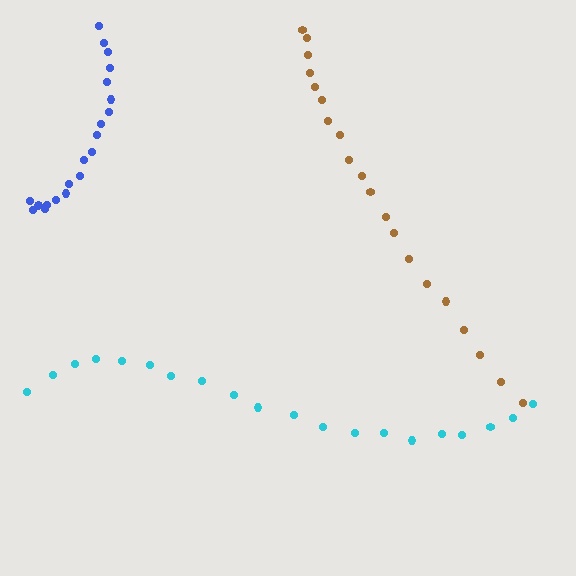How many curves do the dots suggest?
There are 3 distinct paths.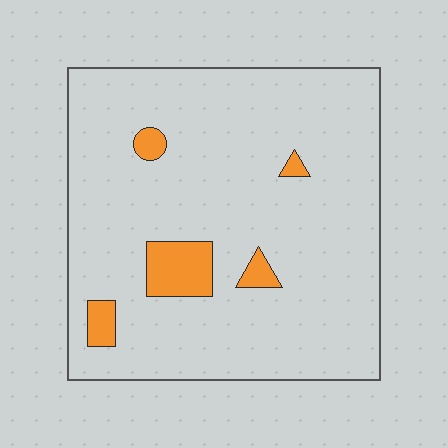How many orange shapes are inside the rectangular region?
5.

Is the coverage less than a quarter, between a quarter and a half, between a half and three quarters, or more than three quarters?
Less than a quarter.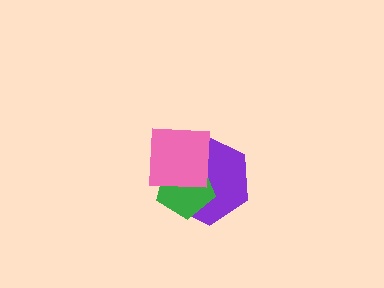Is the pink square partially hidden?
No, no other shape covers it.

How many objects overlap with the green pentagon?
2 objects overlap with the green pentagon.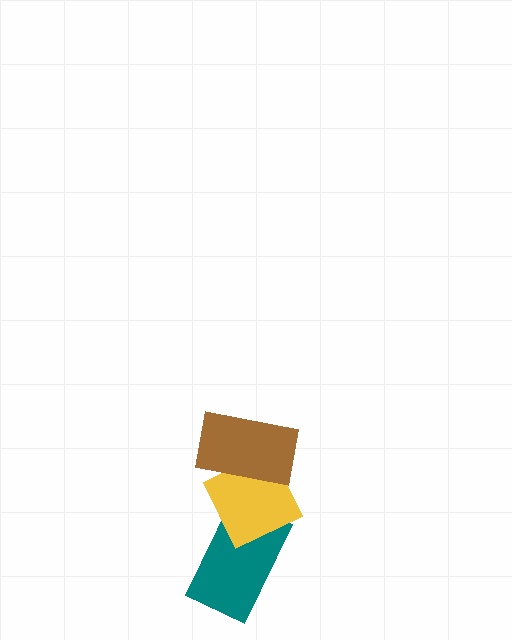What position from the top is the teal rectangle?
The teal rectangle is 3rd from the top.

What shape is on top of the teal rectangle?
The yellow diamond is on top of the teal rectangle.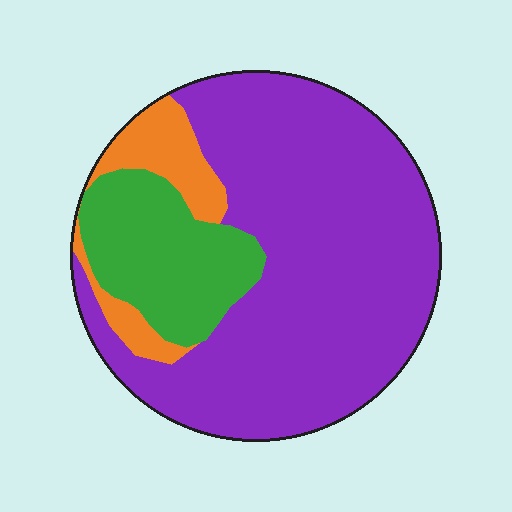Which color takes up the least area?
Orange, at roughly 10%.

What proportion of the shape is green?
Green takes up about one fifth (1/5) of the shape.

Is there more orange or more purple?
Purple.